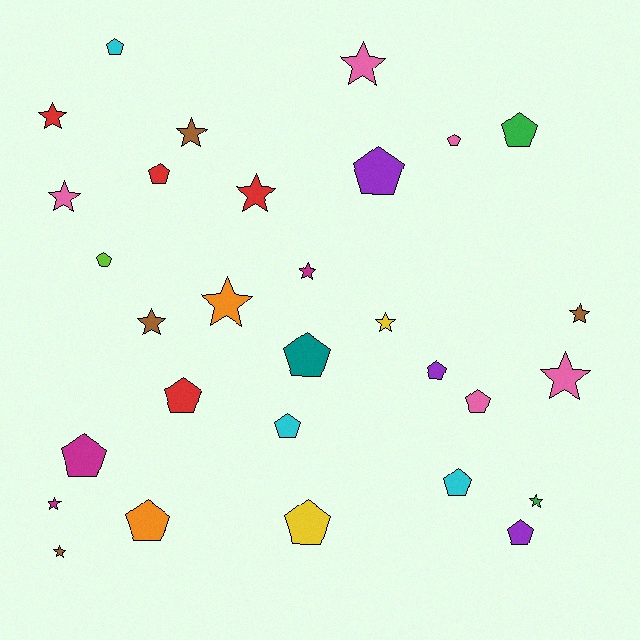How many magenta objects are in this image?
There are 3 magenta objects.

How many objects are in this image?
There are 30 objects.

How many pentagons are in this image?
There are 16 pentagons.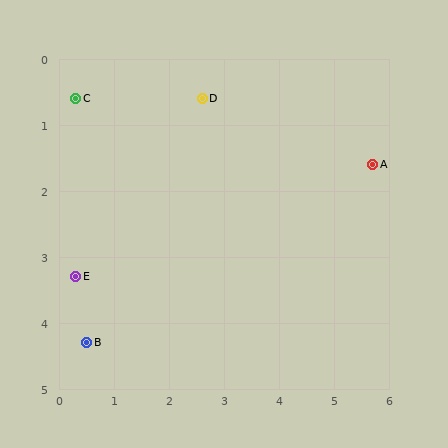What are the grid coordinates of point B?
Point B is at approximately (0.5, 4.3).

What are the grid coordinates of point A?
Point A is at approximately (5.7, 1.6).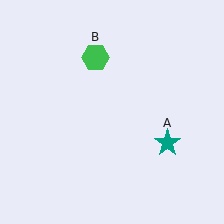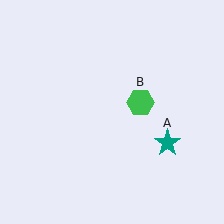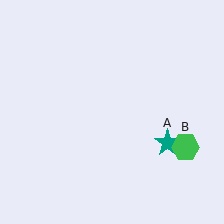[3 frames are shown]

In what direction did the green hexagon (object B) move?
The green hexagon (object B) moved down and to the right.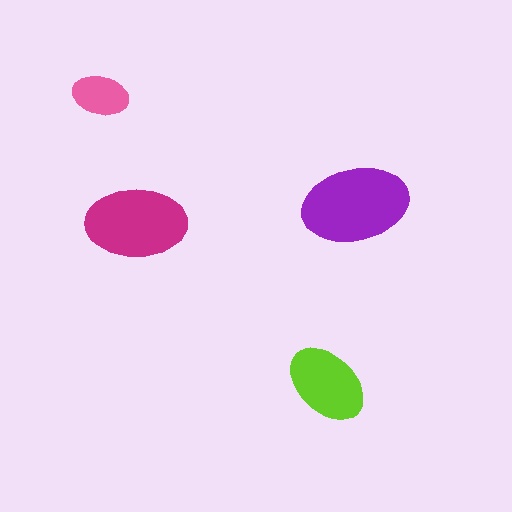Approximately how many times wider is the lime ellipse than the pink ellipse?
About 1.5 times wider.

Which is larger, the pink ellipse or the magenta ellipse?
The magenta one.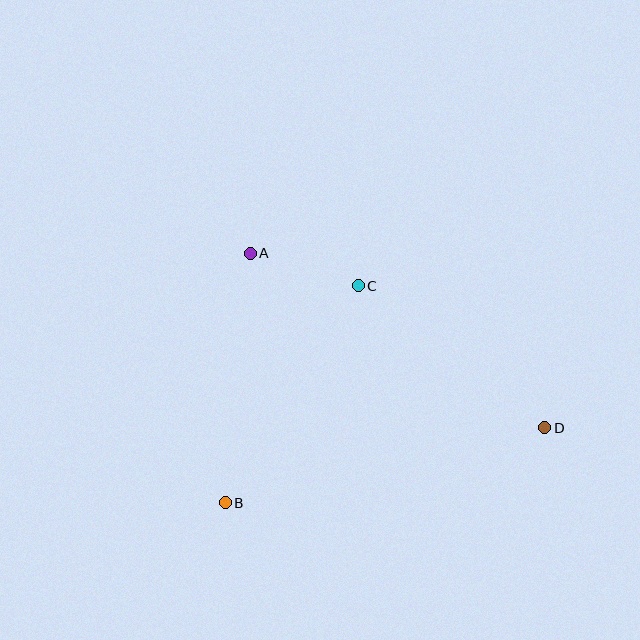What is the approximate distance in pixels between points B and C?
The distance between B and C is approximately 255 pixels.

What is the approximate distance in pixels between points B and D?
The distance between B and D is approximately 328 pixels.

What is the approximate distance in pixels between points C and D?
The distance between C and D is approximately 234 pixels.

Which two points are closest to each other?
Points A and C are closest to each other.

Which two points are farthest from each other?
Points A and D are farthest from each other.